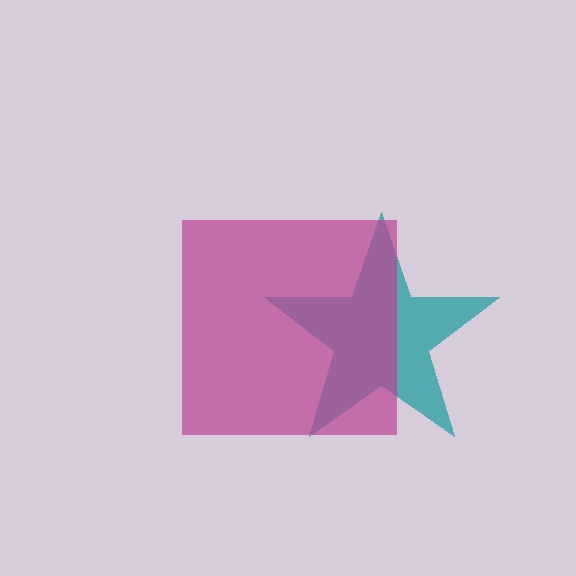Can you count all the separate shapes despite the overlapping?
Yes, there are 2 separate shapes.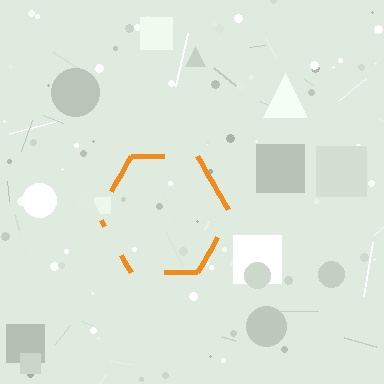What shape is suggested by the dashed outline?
The dashed outline suggests a hexagon.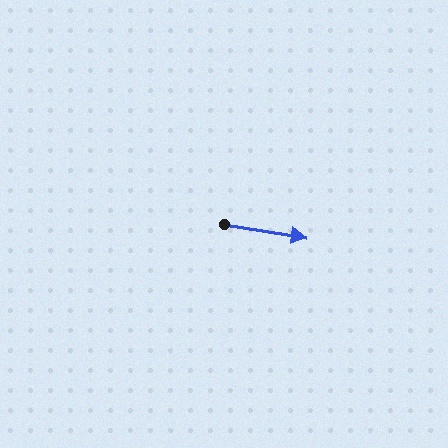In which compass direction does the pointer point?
East.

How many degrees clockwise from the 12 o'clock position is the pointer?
Approximately 99 degrees.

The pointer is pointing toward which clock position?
Roughly 3 o'clock.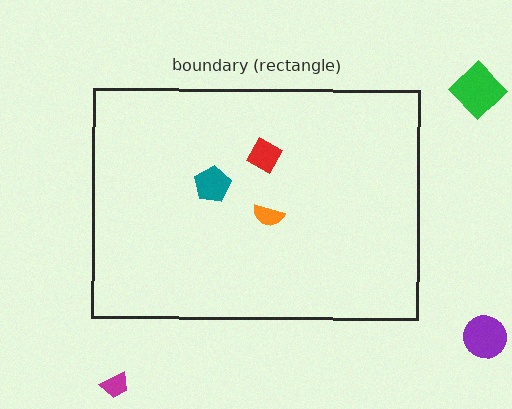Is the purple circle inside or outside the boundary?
Outside.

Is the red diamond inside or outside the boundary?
Inside.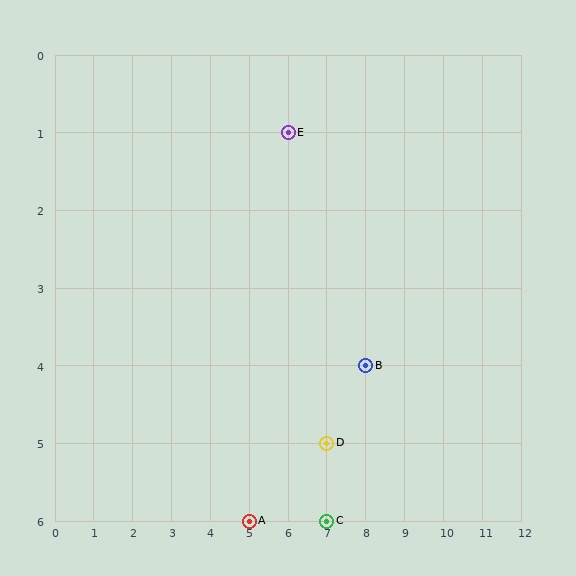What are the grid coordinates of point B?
Point B is at grid coordinates (8, 4).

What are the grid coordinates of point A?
Point A is at grid coordinates (5, 6).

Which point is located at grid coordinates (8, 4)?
Point B is at (8, 4).